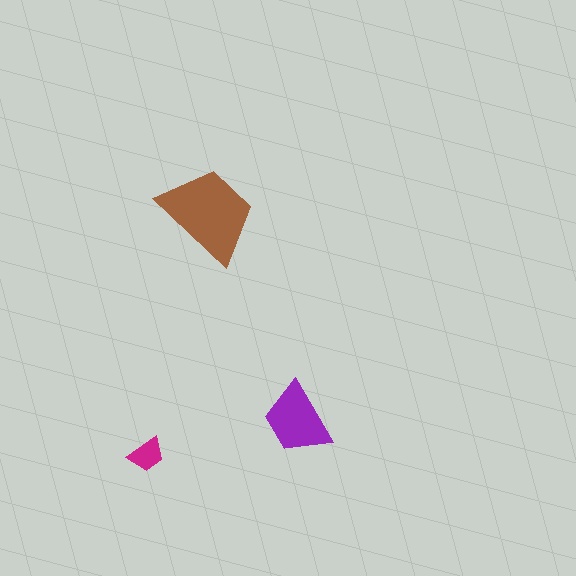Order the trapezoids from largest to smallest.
the brown one, the purple one, the magenta one.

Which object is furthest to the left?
The magenta trapezoid is leftmost.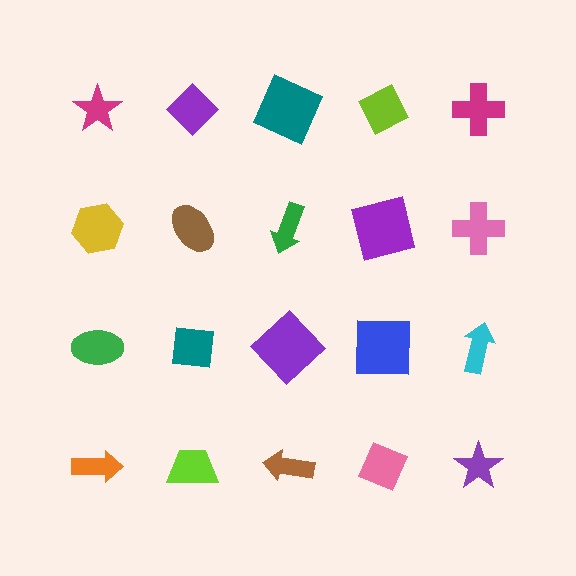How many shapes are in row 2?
5 shapes.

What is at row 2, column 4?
A purple square.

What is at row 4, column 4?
A pink diamond.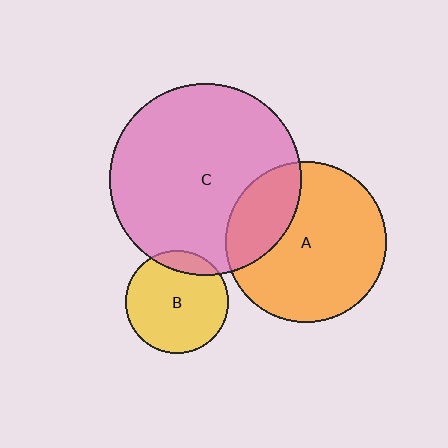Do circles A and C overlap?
Yes.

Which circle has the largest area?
Circle C (pink).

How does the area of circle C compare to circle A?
Approximately 1.4 times.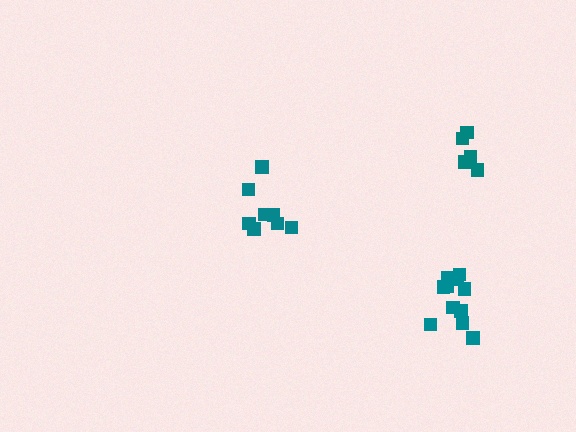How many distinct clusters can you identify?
There are 3 distinct clusters.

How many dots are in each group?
Group 1: 8 dots, Group 2: 5 dots, Group 3: 11 dots (24 total).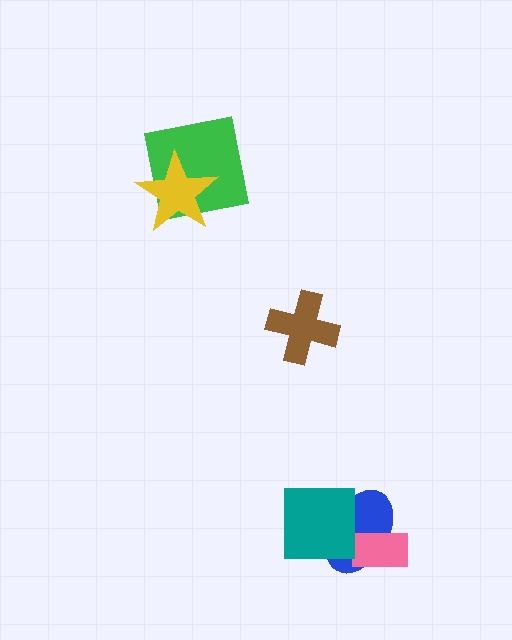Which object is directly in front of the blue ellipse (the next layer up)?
The pink rectangle is directly in front of the blue ellipse.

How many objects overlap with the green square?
1 object overlaps with the green square.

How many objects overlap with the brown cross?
0 objects overlap with the brown cross.